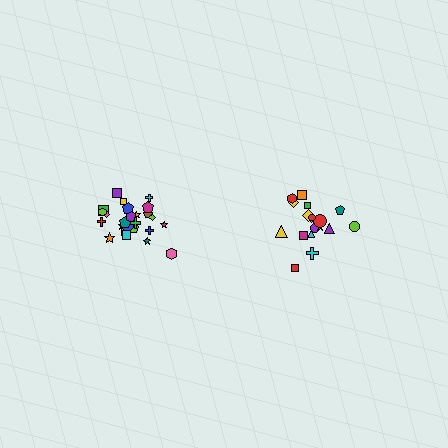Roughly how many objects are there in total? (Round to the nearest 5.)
Roughly 45 objects in total.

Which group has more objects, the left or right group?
The left group.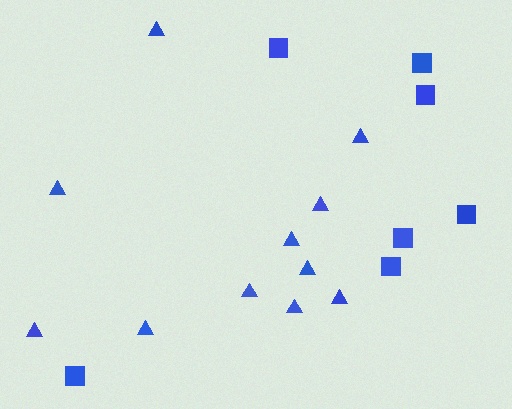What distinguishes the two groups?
There are 2 groups: one group of squares (7) and one group of triangles (11).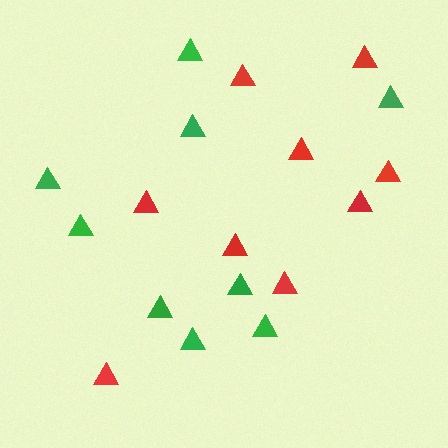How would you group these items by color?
There are 2 groups: one group of red triangles (9) and one group of green triangles (9).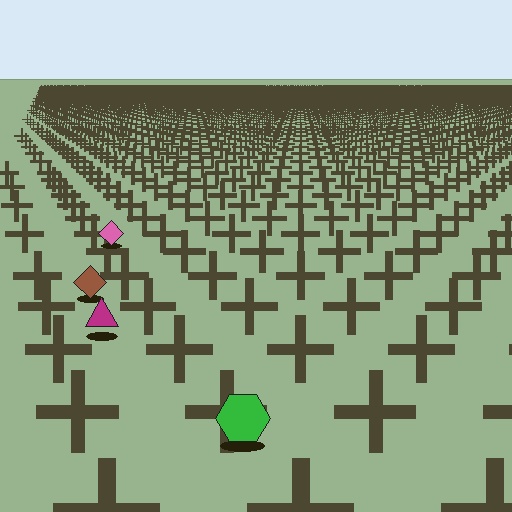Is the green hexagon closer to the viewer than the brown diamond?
Yes. The green hexagon is closer — you can tell from the texture gradient: the ground texture is coarser near it.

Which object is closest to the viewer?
The green hexagon is closest. The texture marks near it are larger and more spread out.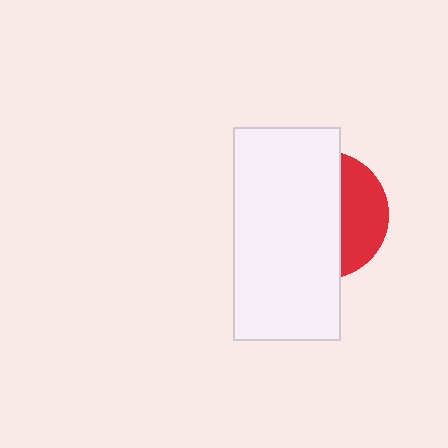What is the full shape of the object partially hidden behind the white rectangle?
The partially hidden object is a red circle.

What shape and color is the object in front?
The object in front is a white rectangle.